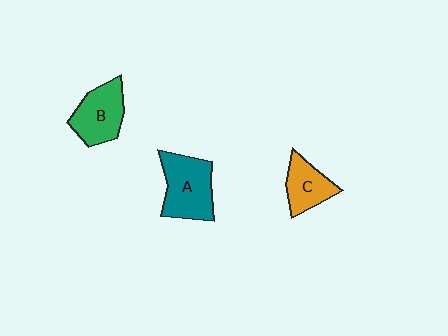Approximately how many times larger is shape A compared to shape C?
Approximately 1.5 times.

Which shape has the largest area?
Shape A (teal).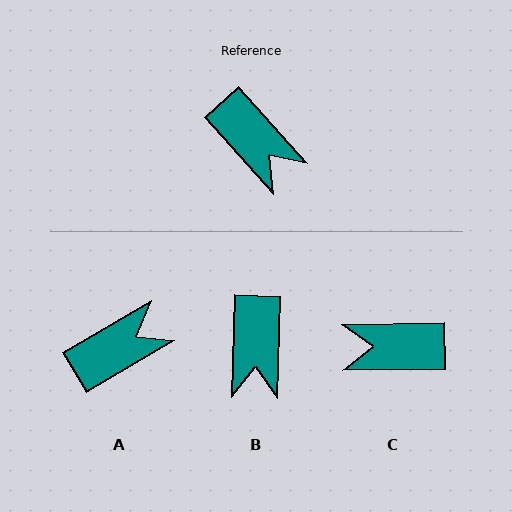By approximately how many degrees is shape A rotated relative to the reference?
Approximately 78 degrees counter-clockwise.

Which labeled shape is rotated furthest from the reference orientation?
C, about 131 degrees away.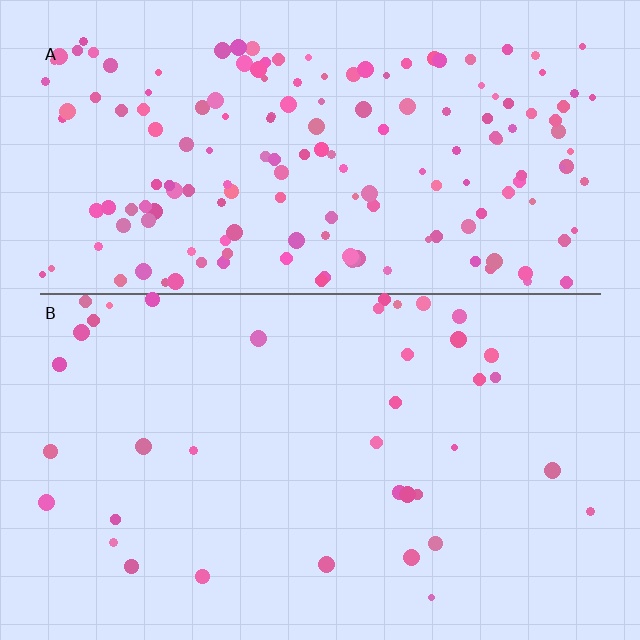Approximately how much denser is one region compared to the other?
Approximately 4.5× — region A over region B.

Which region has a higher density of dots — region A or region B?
A (the top).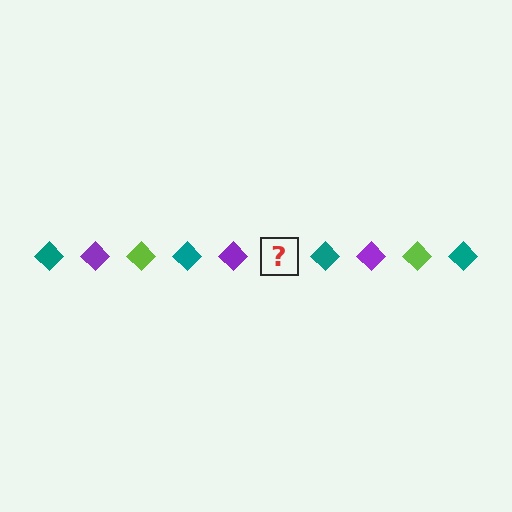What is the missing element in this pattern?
The missing element is a lime diamond.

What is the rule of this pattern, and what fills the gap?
The rule is that the pattern cycles through teal, purple, lime diamonds. The gap should be filled with a lime diamond.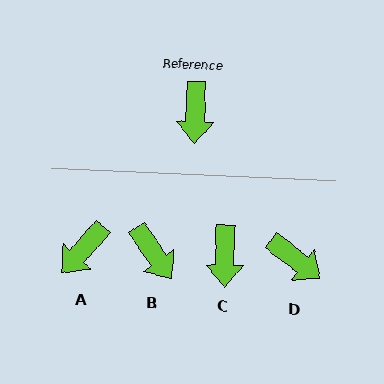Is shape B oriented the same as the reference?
No, it is off by about 36 degrees.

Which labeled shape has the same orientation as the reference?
C.